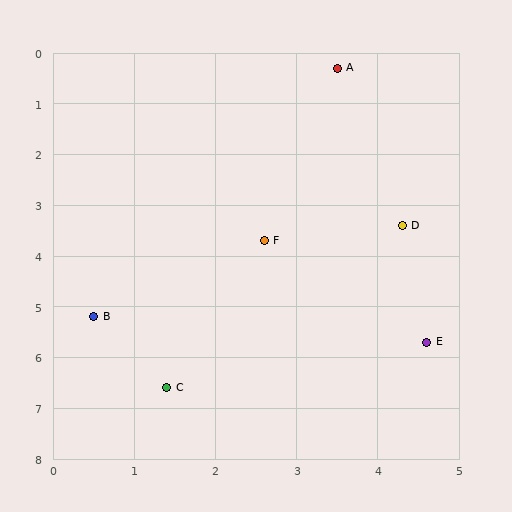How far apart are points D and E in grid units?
Points D and E are about 2.3 grid units apart.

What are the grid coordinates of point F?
Point F is at approximately (2.6, 3.7).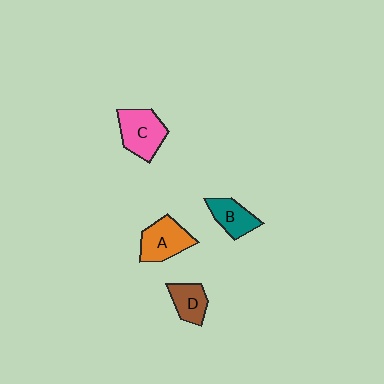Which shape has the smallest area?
Shape D (brown).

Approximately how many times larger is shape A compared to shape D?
Approximately 1.4 times.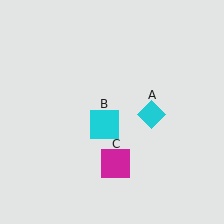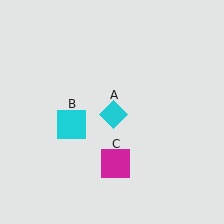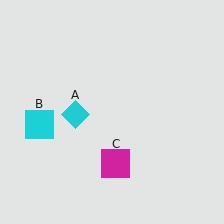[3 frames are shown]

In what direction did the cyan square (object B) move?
The cyan square (object B) moved left.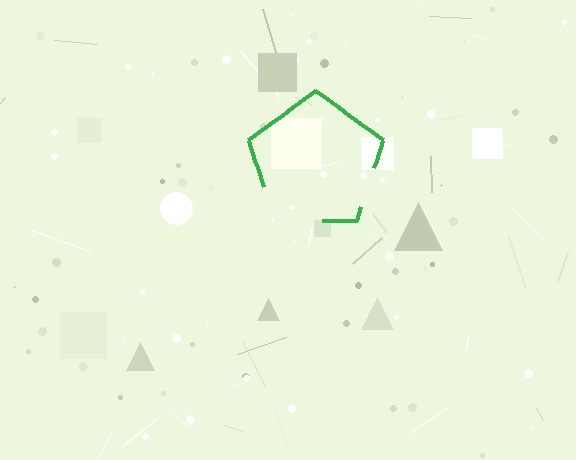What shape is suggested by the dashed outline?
The dashed outline suggests a pentagon.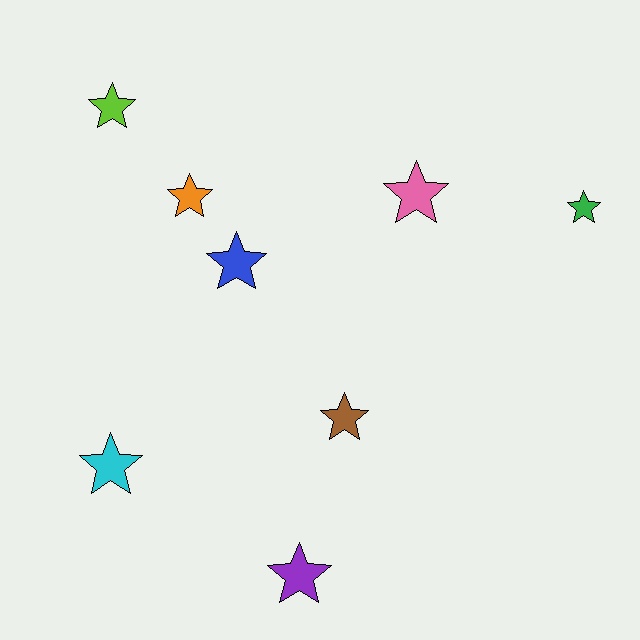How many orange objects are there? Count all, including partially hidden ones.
There is 1 orange object.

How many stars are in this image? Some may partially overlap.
There are 8 stars.